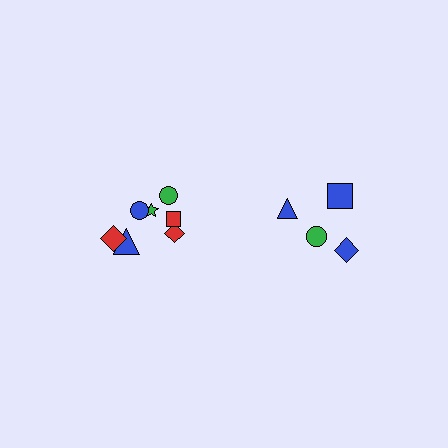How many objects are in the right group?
There are 4 objects.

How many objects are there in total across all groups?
There are 11 objects.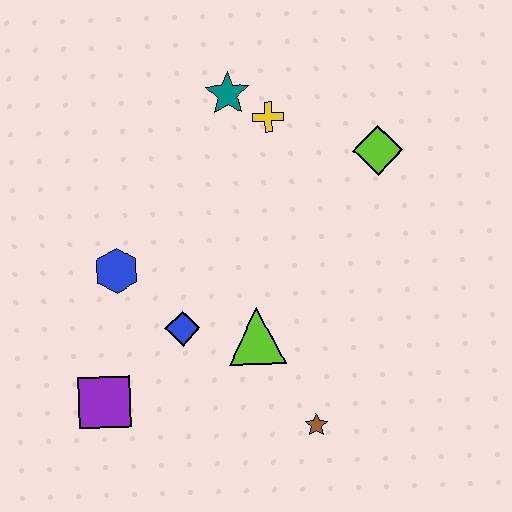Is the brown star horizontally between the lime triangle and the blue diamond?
No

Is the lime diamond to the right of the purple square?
Yes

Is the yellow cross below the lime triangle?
No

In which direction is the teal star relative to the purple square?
The teal star is above the purple square.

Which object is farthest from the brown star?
The teal star is farthest from the brown star.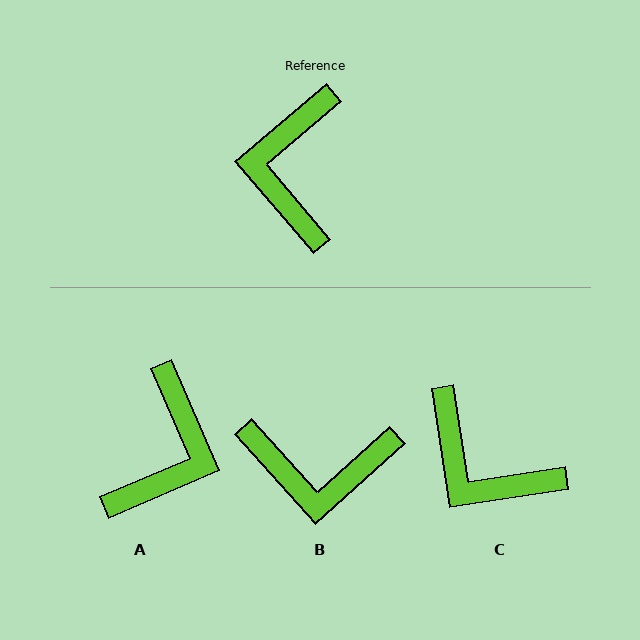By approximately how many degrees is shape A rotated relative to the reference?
Approximately 163 degrees counter-clockwise.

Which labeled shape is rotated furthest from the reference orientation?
A, about 163 degrees away.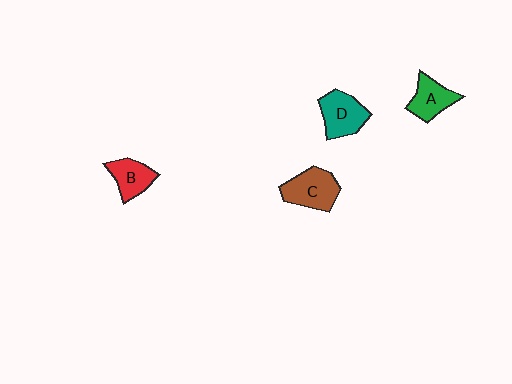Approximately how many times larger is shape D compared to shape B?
Approximately 1.3 times.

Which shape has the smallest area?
Shape B (red).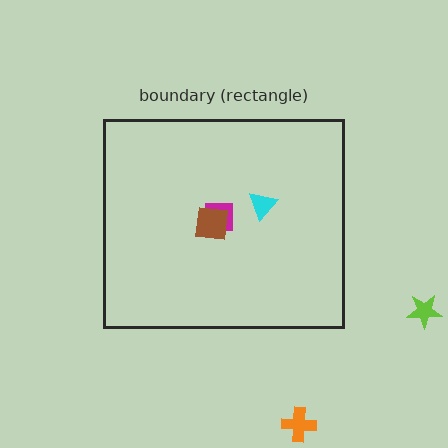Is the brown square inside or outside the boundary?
Inside.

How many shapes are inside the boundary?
3 inside, 2 outside.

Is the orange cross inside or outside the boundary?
Outside.